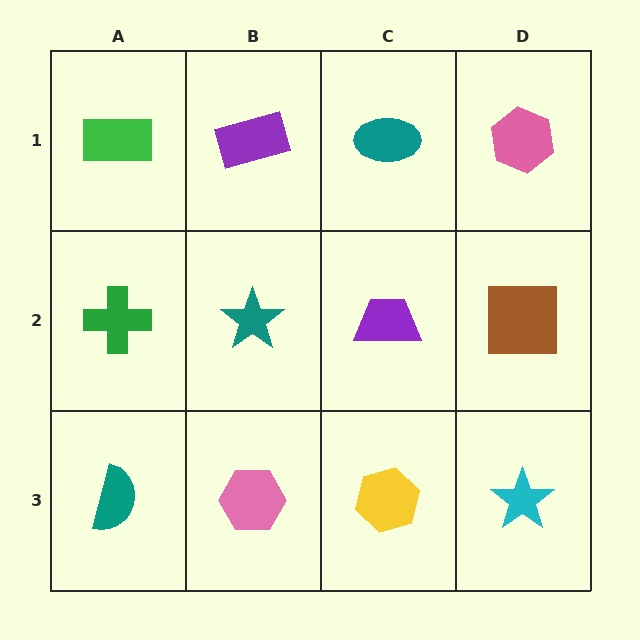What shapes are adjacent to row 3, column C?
A purple trapezoid (row 2, column C), a pink hexagon (row 3, column B), a cyan star (row 3, column D).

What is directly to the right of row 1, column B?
A teal ellipse.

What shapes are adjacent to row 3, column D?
A brown square (row 2, column D), a yellow hexagon (row 3, column C).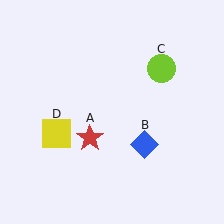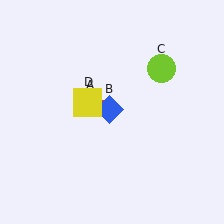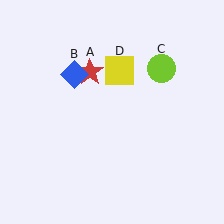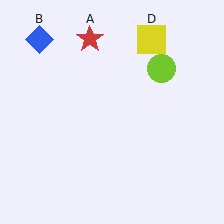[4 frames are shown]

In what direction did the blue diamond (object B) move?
The blue diamond (object B) moved up and to the left.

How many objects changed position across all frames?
3 objects changed position: red star (object A), blue diamond (object B), yellow square (object D).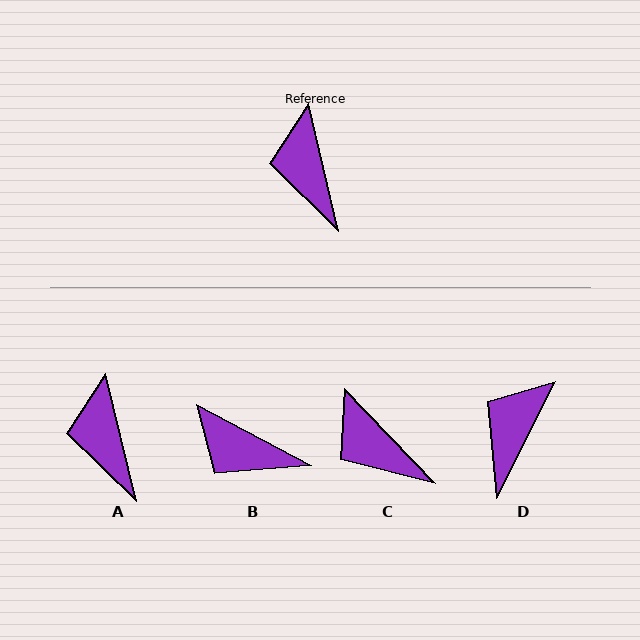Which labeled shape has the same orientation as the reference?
A.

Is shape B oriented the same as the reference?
No, it is off by about 49 degrees.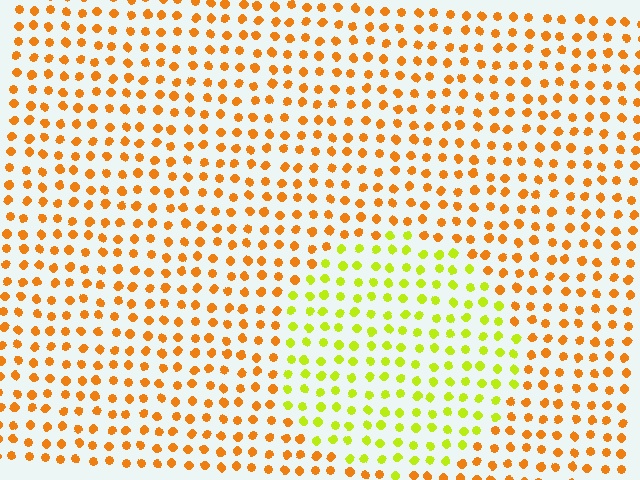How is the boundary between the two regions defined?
The boundary is defined purely by a slight shift in hue (about 45 degrees). Spacing, size, and orientation are identical on both sides.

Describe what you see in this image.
The image is filled with small orange elements in a uniform arrangement. A circle-shaped region is visible where the elements are tinted to a slightly different hue, forming a subtle color boundary.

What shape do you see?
I see a circle.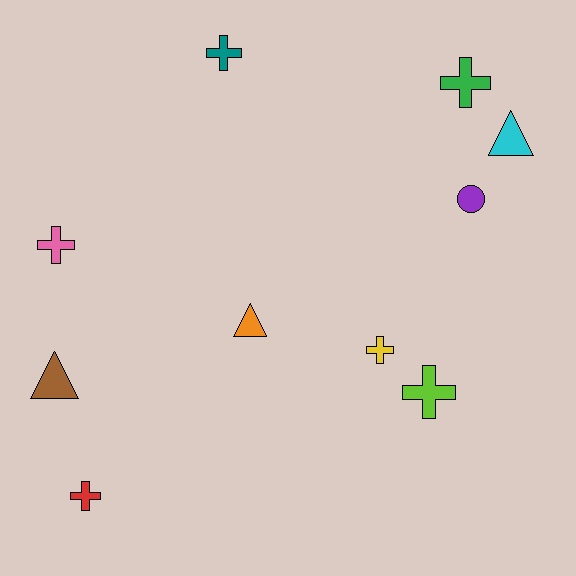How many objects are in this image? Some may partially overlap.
There are 10 objects.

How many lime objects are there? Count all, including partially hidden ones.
There is 1 lime object.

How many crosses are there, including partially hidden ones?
There are 6 crosses.